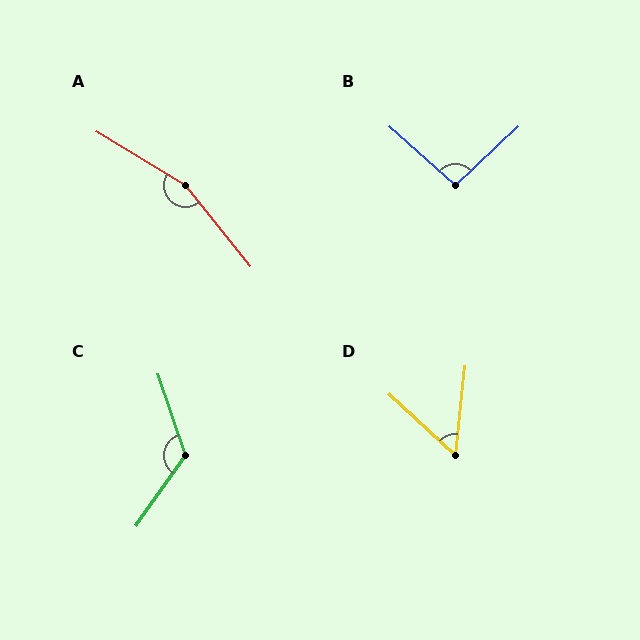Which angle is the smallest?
D, at approximately 54 degrees.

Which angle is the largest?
A, at approximately 160 degrees.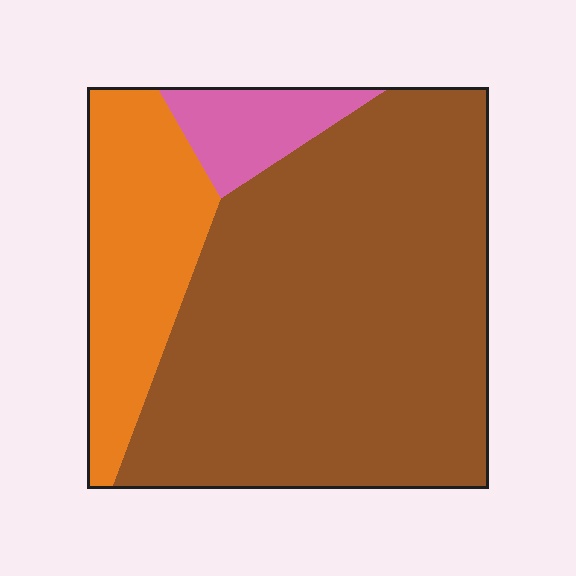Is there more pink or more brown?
Brown.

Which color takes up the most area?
Brown, at roughly 70%.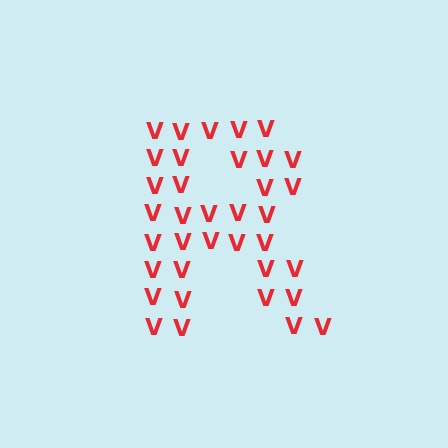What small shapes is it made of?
It is made of small letter V's.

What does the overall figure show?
The overall figure shows the letter R.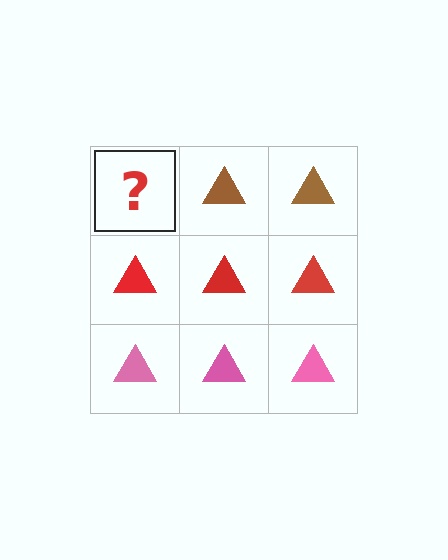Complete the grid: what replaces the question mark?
The question mark should be replaced with a brown triangle.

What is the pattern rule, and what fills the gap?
The rule is that each row has a consistent color. The gap should be filled with a brown triangle.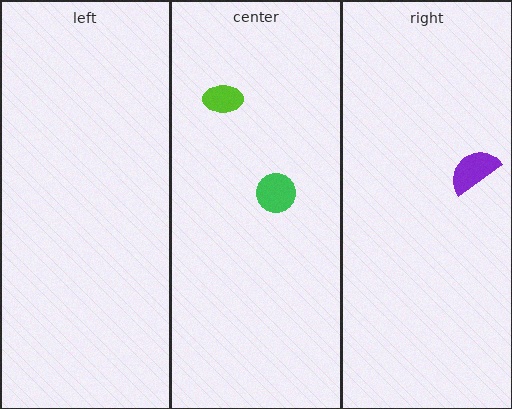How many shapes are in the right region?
1.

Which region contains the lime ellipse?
The center region.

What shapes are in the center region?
The lime ellipse, the green circle.